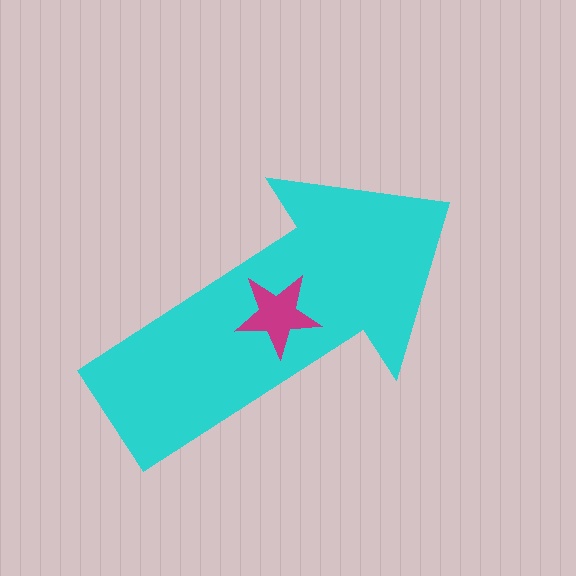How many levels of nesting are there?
2.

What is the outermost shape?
The cyan arrow.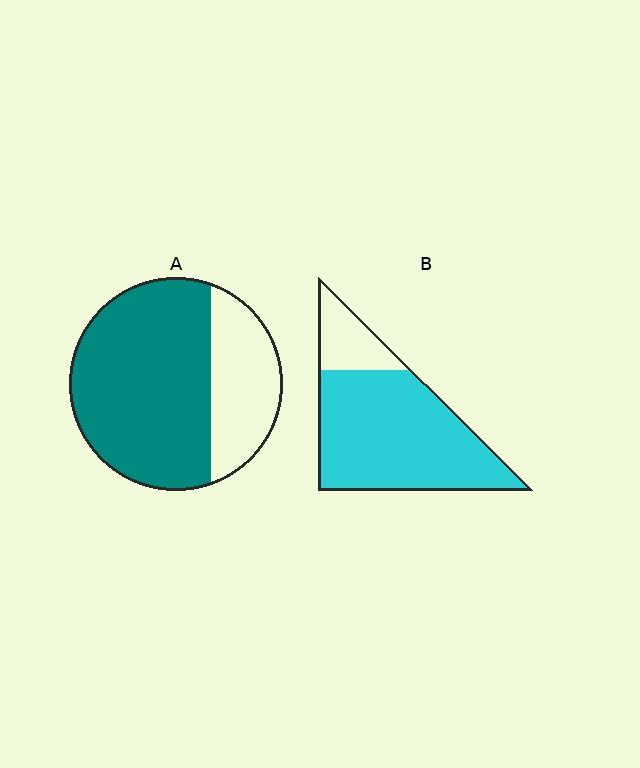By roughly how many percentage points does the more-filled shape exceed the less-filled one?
By roughly 10 percentage points (B over A).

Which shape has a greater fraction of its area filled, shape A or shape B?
Shape B.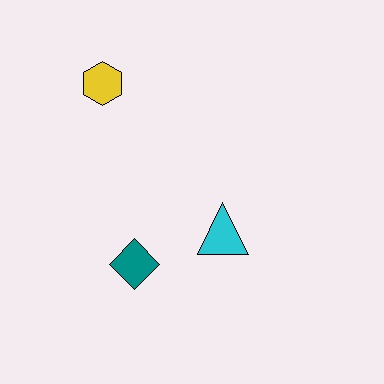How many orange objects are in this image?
There are no orange objects.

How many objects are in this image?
There are 3 objects.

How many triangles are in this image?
There is 1 triangle.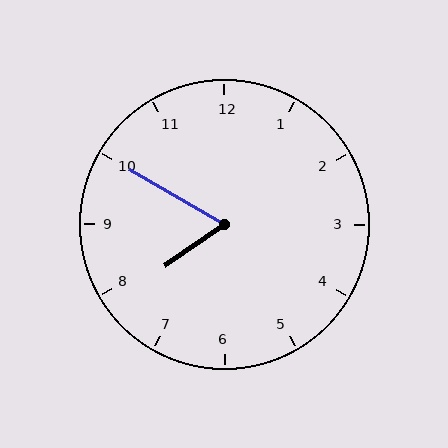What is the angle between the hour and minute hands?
Approximately 65 degrees.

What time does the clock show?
7:50.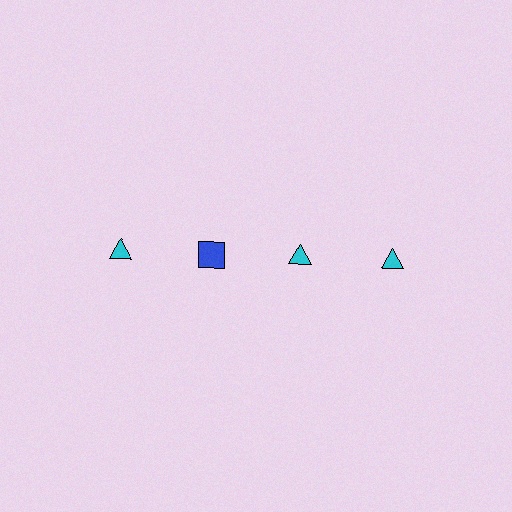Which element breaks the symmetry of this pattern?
The blue square in the top row, second from left column breaks the symmetry. All other shapes are cyan triangles.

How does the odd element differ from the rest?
It differs in both color (blue instead of cyan) and shape (square instead of triangle).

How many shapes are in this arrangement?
There are 4 shapes arranged in a grid pattern.